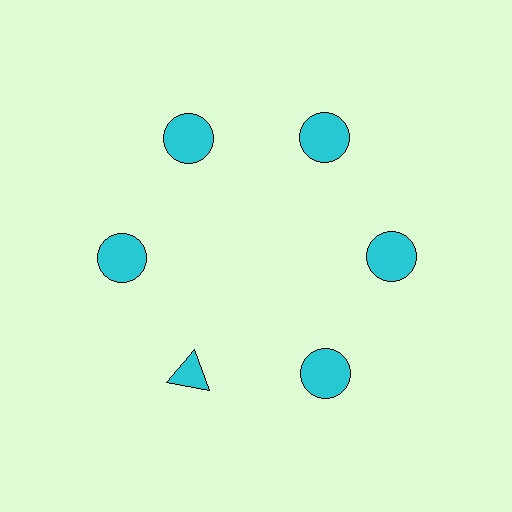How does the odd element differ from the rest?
It has a different shape: triangle instead of circle.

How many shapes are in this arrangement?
There are 6 shapes arranged in a ring pattern.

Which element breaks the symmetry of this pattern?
The cyan triangle at roughly the 7 o'clock position breaks the symmetry. All other shapes are cyan circles.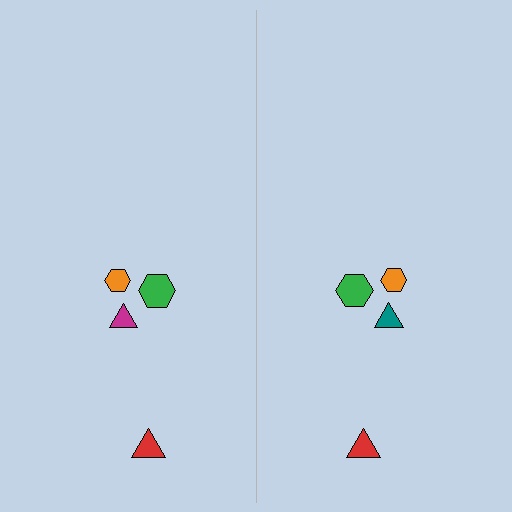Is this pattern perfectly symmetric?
No, the pattern is not perfectly symmetric. The teal triangle on the right side breaks the symmetry — its mirror counterpart is magenta.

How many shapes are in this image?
There are 8 shapes in this image.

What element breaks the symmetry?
The teal triangle on the right side breaks the symmetry — its mirror counterpart is magenta.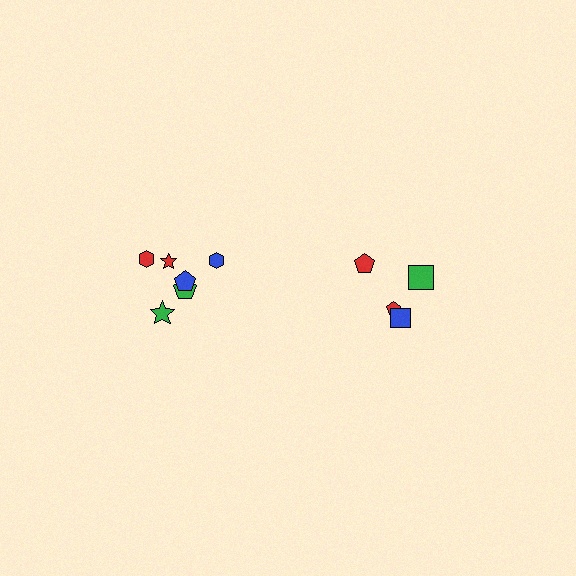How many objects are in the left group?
There are 6 objects.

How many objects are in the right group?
There are 4 objects.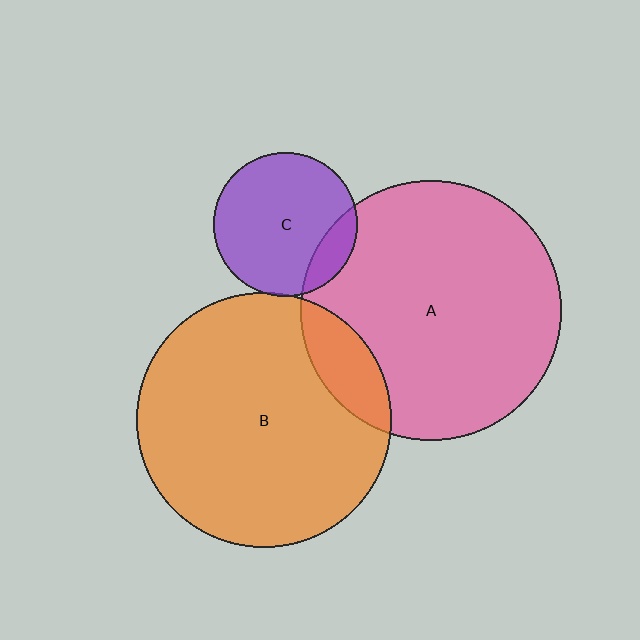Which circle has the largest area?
Circle A (pink).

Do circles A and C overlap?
Yes.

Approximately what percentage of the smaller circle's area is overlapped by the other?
Approximately 15%.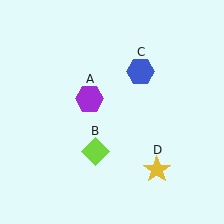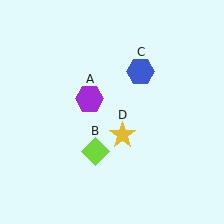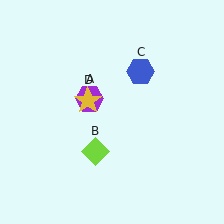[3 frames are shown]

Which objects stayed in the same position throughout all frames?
Purple hexagon (object A) and lime diamond (object B) and blue hexagon (object C) remained stationary.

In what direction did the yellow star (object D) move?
The yellow star (object D) moved up and to the left.